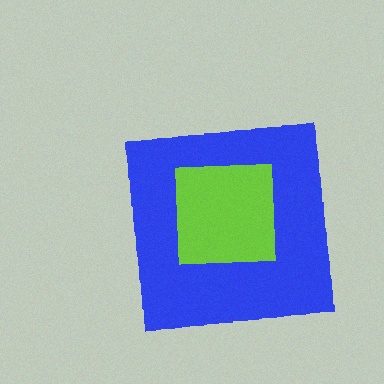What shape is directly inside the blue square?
The lime square.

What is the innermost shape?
The lime square.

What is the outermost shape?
The blue square.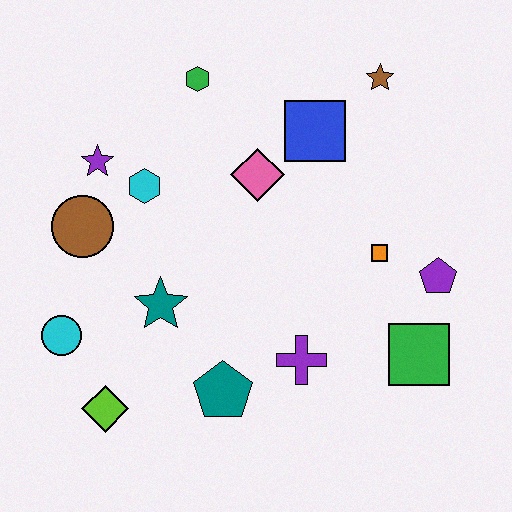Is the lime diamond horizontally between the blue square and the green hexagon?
No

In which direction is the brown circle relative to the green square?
The brown circle is to the left of the green square.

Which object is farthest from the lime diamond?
The brown star is farthest from the lime diamond.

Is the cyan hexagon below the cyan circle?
No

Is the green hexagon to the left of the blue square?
Yes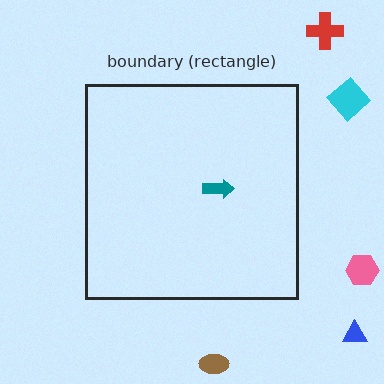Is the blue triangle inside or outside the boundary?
Outside.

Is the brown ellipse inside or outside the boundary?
Outside.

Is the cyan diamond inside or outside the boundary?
Outside.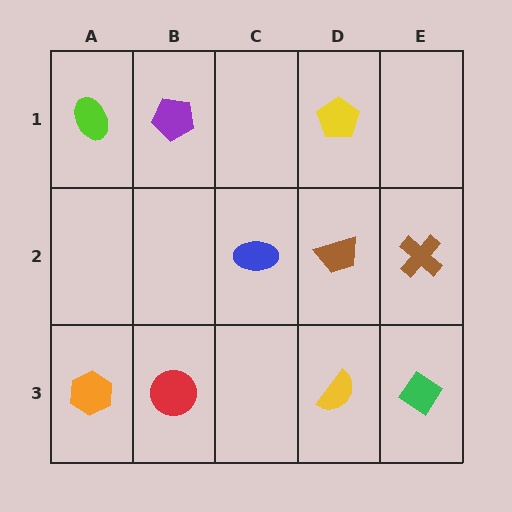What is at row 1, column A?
A lime ellipse.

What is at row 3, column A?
An orange hexagon.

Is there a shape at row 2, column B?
No, that cell is empty.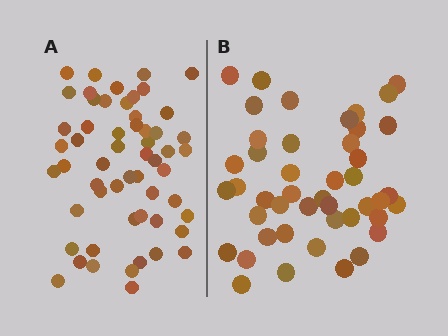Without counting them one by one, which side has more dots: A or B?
Region A (the left region) has more dots.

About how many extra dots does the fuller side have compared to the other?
Region A has roughly 12 or so more dots than region B.